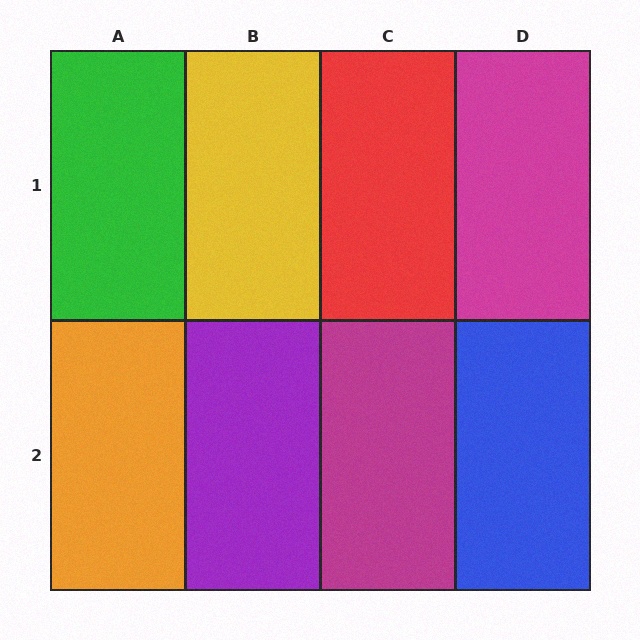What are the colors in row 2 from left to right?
Orange, purple, magenta, blue.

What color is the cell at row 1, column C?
Red.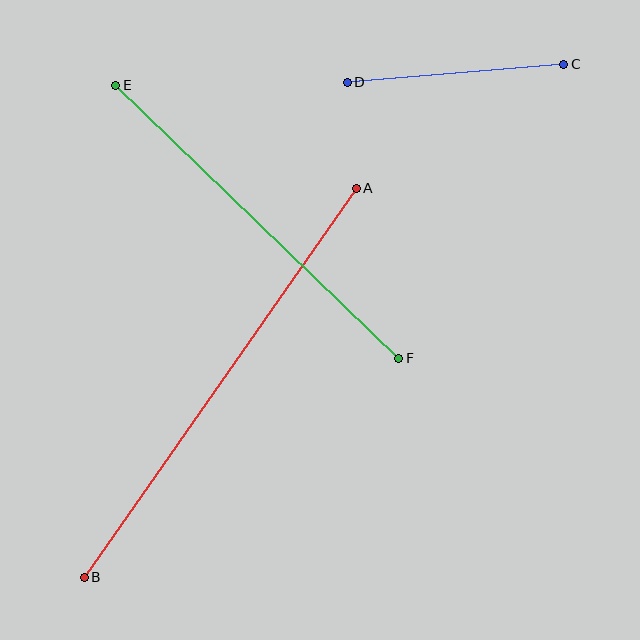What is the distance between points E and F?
The distance is approximately 393 pixels.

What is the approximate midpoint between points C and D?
The midpoint is at approximately (455, 73) pixels.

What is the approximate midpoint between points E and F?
The midpoint is at approximately (257, 222) pixels.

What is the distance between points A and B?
The distance is approximately 474 pixels.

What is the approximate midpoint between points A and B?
The midpoint is at approximately (220, 383) pixels.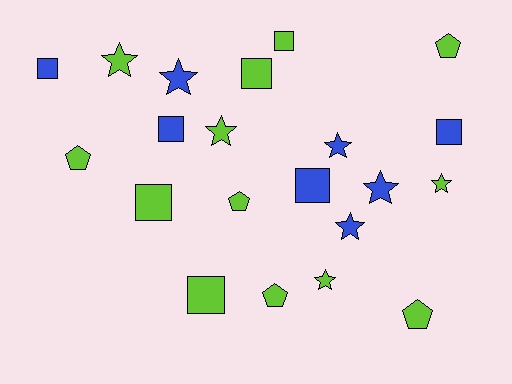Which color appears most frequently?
Lime, with 13 objects.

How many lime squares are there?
There are 4 lime squares.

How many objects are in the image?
There are 21 objects.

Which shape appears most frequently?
Square, with 8 objects.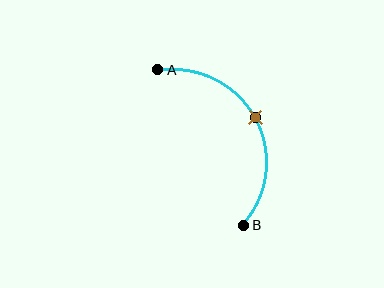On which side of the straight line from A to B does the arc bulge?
The arc bulges to the right of the straight line connecting A and B.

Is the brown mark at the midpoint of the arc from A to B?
Yes. The brown mark lies on the arc at equal arc-length from both A and B — it is the arc midpoint.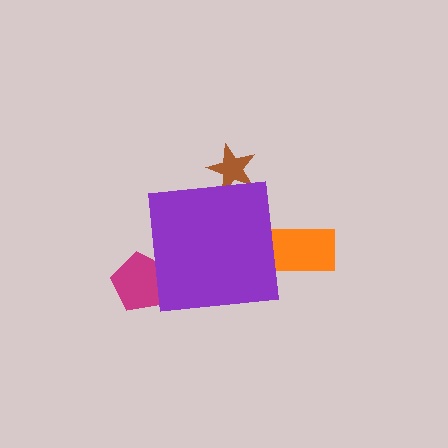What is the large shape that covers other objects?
A purple square.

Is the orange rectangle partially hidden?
Yes, the orange rectangle is partially hidden behind the purple square.